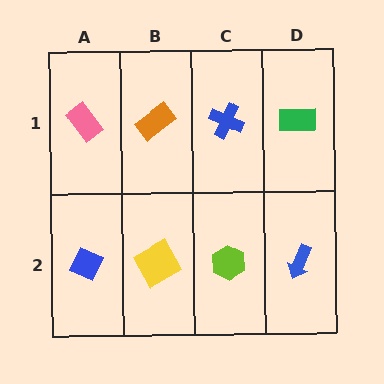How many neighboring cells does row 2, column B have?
3.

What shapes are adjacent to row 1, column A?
A blue diamond (row 2, column A), an orange rectangle (row 1, column B).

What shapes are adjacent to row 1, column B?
A yellow square (row 2, column B), a pink rectangle (row 1, column A), a blue cross (row 1, column C).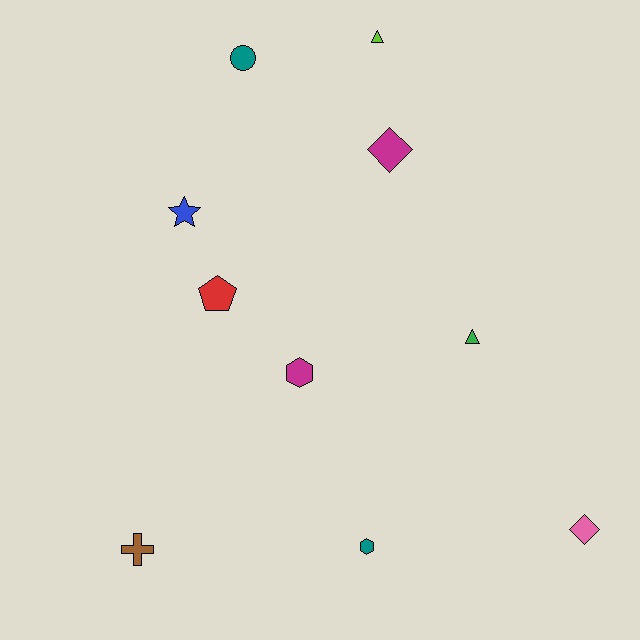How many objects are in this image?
There are 10 objects.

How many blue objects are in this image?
There is 1 blue object.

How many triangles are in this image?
There are 2 triangles.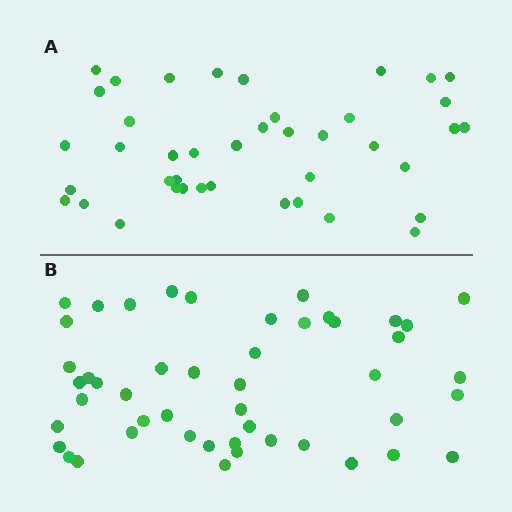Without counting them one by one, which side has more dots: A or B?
Region B (the bottom region) has more dots.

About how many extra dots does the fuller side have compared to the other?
Region B has roughly 8 or so more dots than region A.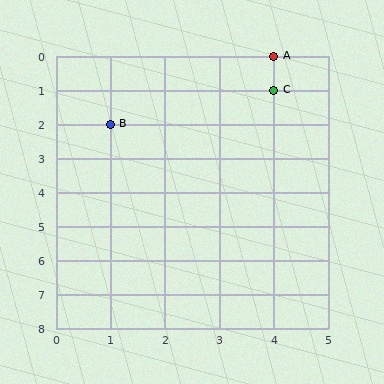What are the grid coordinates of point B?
Point B is at grid coordinates (1, 2).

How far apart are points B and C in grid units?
Points B and C are 3 columns and 1 row apart (about 3.2 grid units diagonally).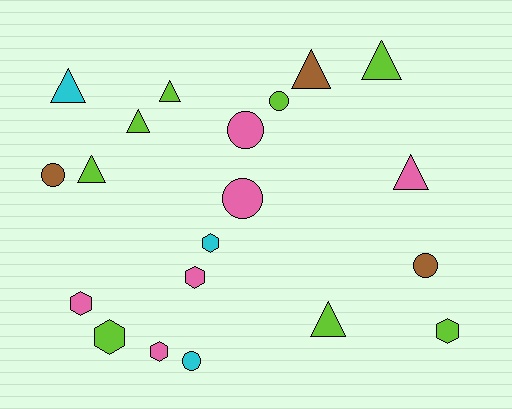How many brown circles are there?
There are 2 brown circles.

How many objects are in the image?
There are 20 objects.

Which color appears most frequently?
Lime, with 8 objects.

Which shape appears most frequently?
Triangle, with 8 objects.